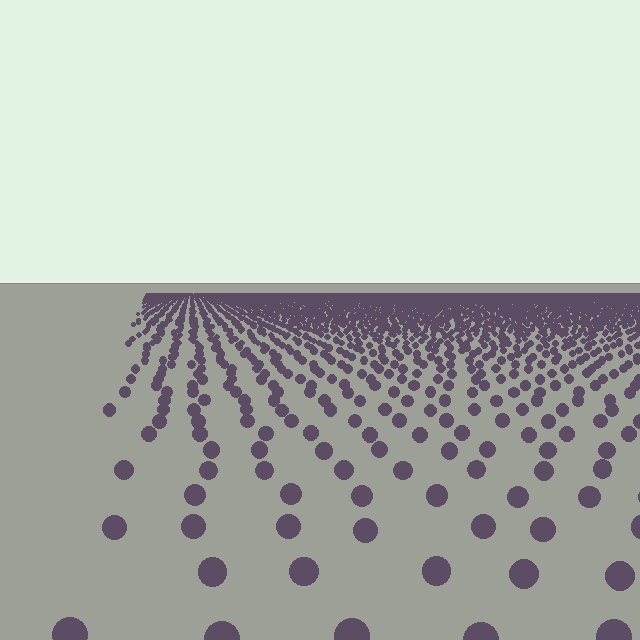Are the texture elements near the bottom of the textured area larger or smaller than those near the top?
Larger. Near the bottom, elements are closer to the viewer and appear at a bigger on-screen size.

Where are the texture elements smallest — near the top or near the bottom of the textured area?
Near the top.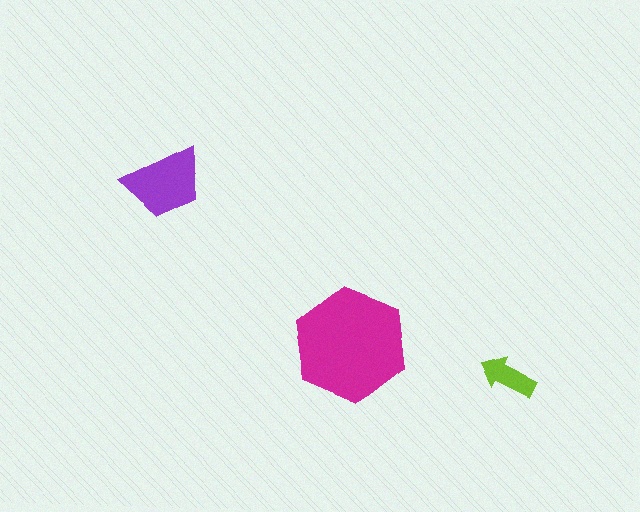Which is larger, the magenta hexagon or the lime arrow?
The magenta hexagon.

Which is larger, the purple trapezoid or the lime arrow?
The purple trapezoid.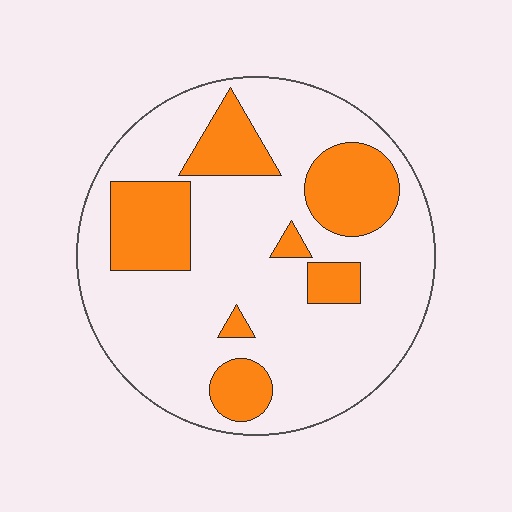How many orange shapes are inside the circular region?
7.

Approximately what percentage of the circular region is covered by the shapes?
Approximately 25%.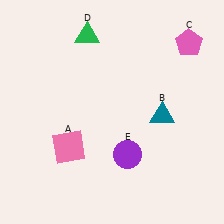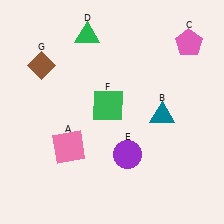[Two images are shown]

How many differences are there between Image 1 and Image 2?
There are 2 differences between the two images.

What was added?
A green square (F), a brown diamond (G) were added in Image 2.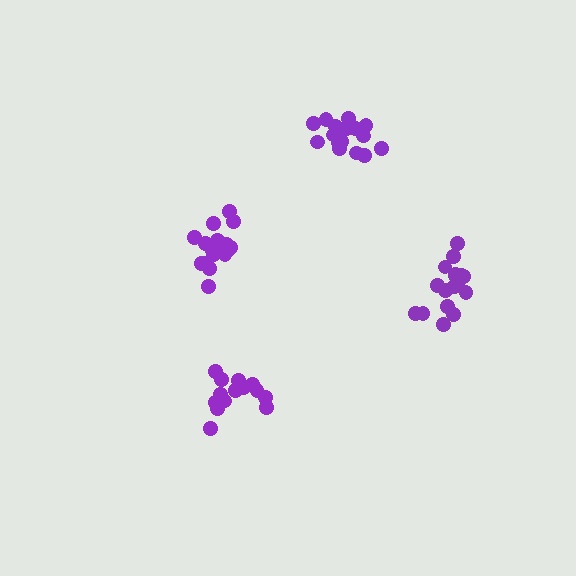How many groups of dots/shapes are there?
There are 4 groups.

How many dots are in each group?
Group 1: 15 dots, Group 2: 18 dots, Group 3: 18 dots, Group 4: 18 dots (69 total).